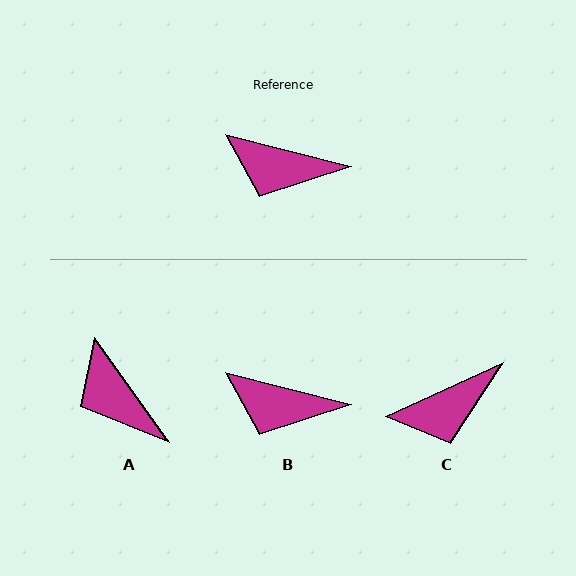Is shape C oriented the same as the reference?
No, it is off by about 39 degrees.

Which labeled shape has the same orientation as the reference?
B.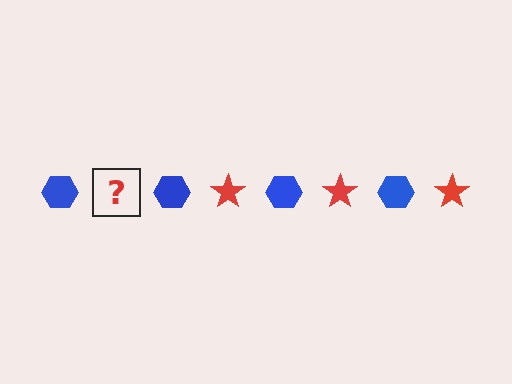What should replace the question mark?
The question mark should be replaced with a red star.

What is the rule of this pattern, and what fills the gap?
The rule is that the pattern alternates between blue hexagon and red star. The gap should be filled with a red star.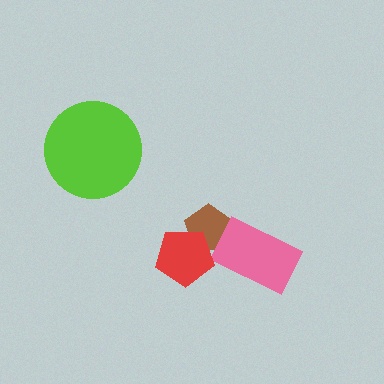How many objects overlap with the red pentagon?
1 object overlaps with the red pentagon.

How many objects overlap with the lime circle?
0 objects overlap with the lime circle.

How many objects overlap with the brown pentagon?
2 objects overlap with the brown pentagon.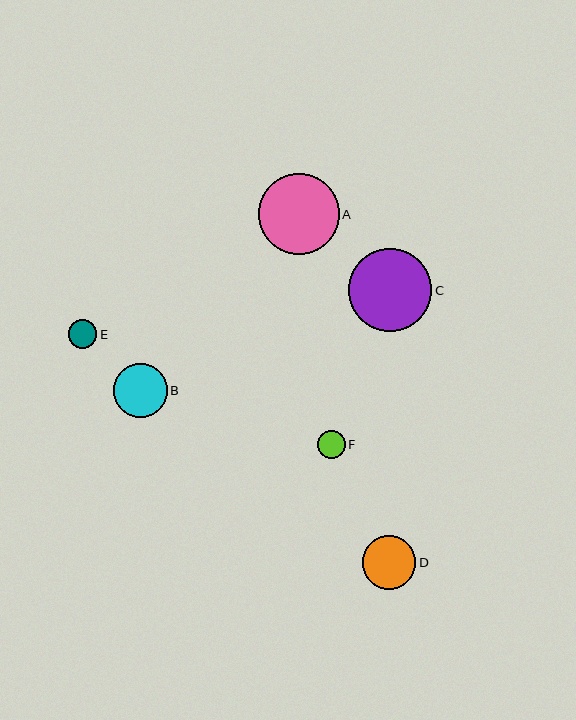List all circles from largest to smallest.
From largest to smallest: C, A, B, D, E, F.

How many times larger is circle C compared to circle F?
Circle C is approximately 3.0 times the size of circle F.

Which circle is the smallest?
Circle F is the smallest with a size of approximately 28 pixels.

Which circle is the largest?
Circle C is the largest with a size of approximately 84 pixels.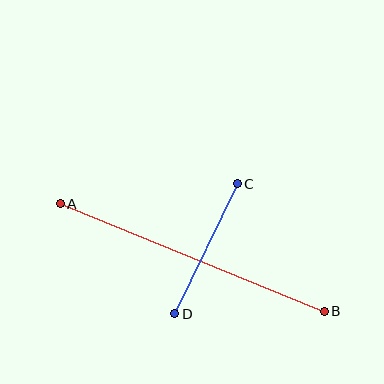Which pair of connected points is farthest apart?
Points A and B are farthest apart.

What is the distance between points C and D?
The distance is approximately 144 pixels.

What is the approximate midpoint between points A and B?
The midpoint is at approximately (192, 258) pixels.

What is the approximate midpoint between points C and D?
The midpoint is at approximately (206, 249) pixels.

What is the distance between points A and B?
The distance is approximately 285 pixels.